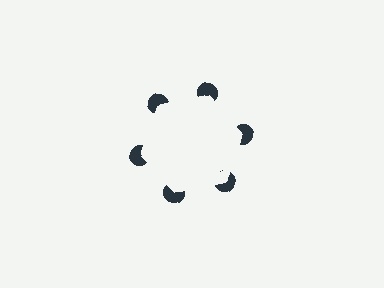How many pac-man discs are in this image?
There are 6 — one at each vertex of the illusory hexagon.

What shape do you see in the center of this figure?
An illusory hexagon — its edges are inferred from the aligned wedge cuts in the pac-man discs, not physically drawn.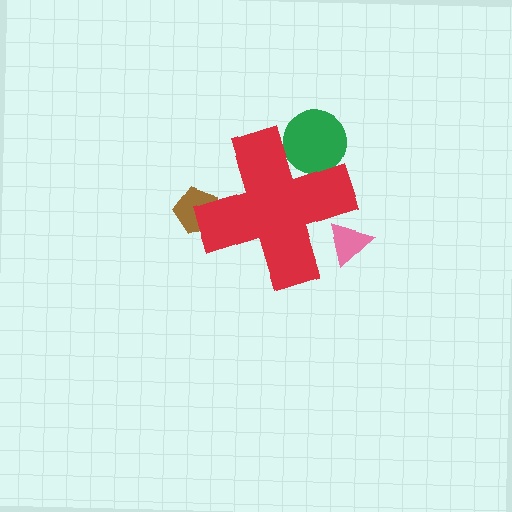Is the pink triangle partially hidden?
Yes, the pink triangle is partially hidden behind the red cross.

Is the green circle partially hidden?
Yes, the green circle is partially hidden behind the red cross.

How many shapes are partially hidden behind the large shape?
3 shapes are partially hidden.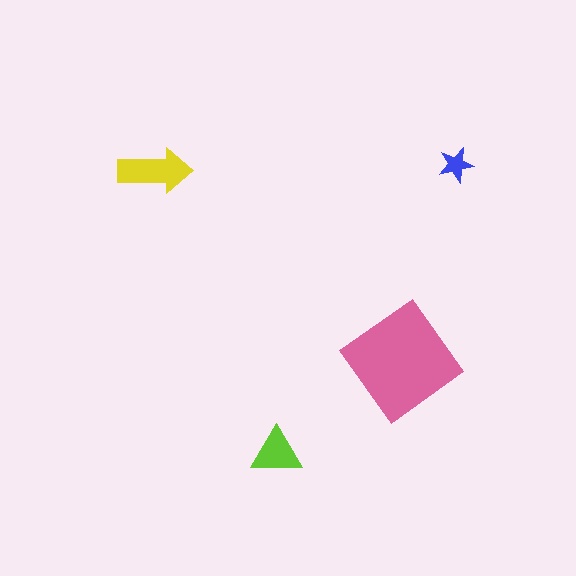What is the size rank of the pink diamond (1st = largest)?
1st.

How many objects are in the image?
There are 4 objects in the image.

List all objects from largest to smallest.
The pink diamond, the yellow arrow, the lime triangle, the blue star.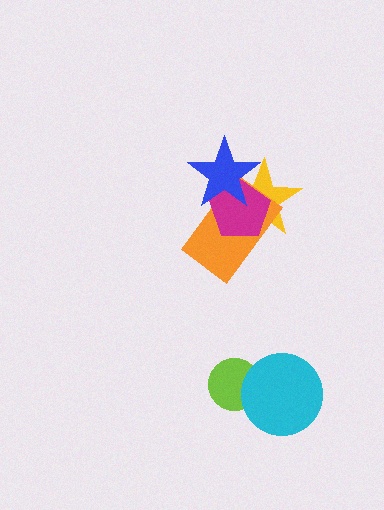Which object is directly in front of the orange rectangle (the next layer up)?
The magenta pentagon is directly in front of the orange rectangle.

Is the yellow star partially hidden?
Yes, it is partially covered by another shape.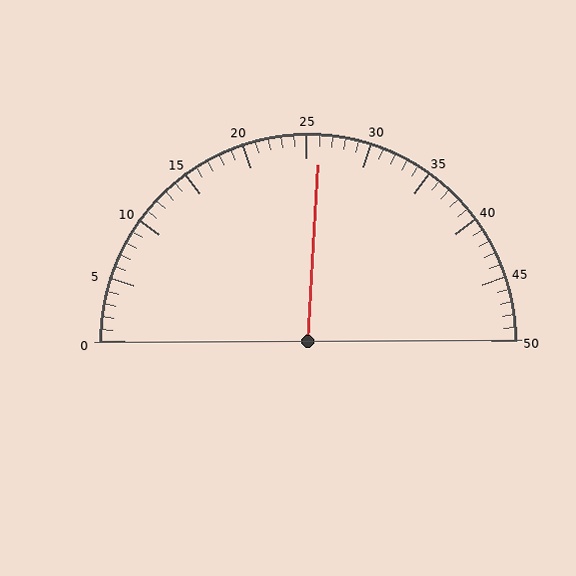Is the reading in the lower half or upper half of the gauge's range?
The reading is in the upper half of the range (0 to 50).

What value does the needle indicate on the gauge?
The needle indicates approximately 26.